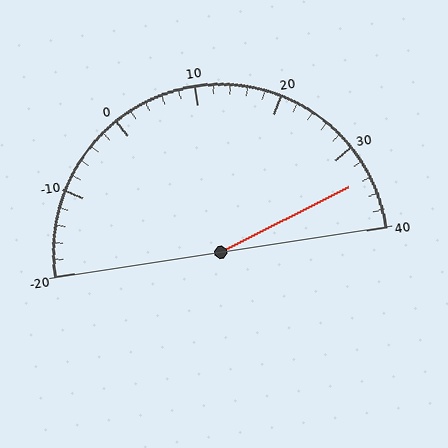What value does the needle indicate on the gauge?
The needle indicates approximately 34.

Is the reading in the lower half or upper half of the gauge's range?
The reading is in the upper half of the range (-20 to 40).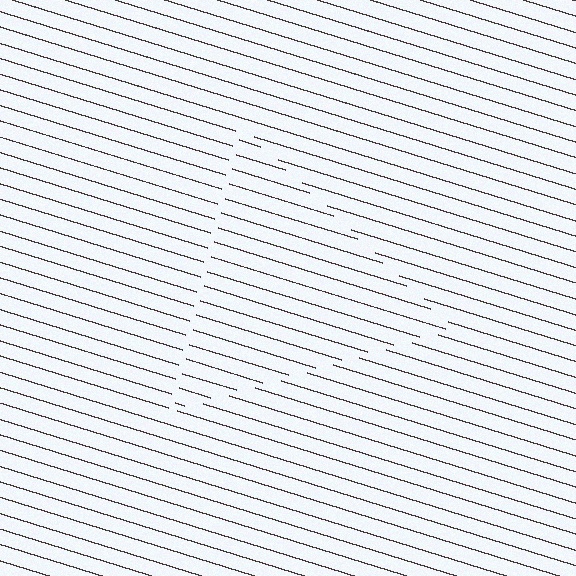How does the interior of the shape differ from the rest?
The interior of the shape contains the same grating, shifted by half a period — the contour is defined by the phase discontinuity where line-ends from the inner and outer gratings abut.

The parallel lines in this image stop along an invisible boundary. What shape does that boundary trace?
An illusory triangle. The interior of the shape contains the same grating, shifted by half a period — the contour is defined by the phase discontinuity where line-ends from the inner and outer gratings abut.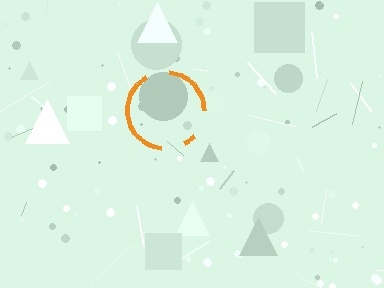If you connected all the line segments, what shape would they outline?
They would outline a circle.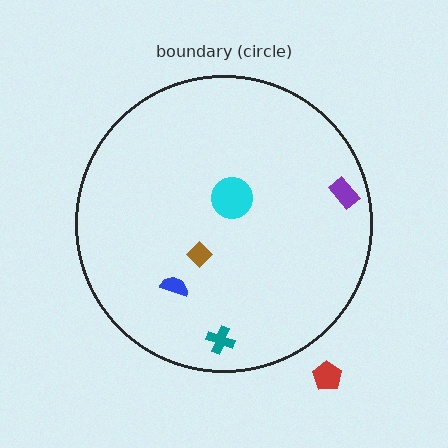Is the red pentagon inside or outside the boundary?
Outside.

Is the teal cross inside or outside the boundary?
Inside.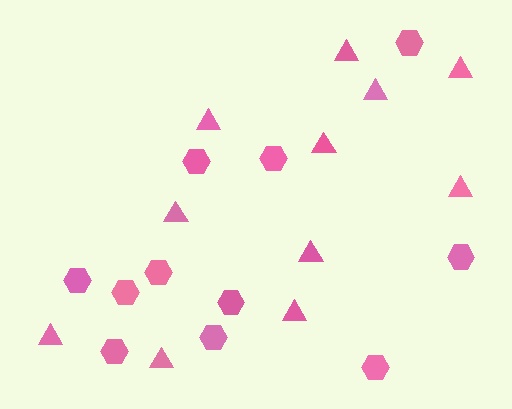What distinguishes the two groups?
There are 2 groups: one group of triangles (11) and one group of hexagons (11).